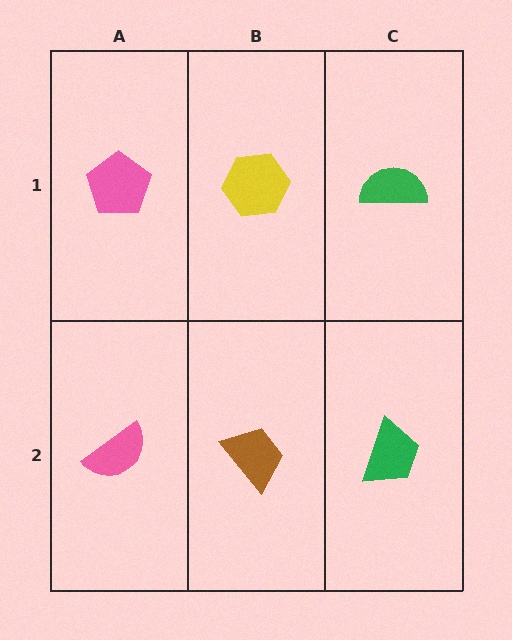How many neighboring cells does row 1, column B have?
3.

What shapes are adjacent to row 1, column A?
A pink semicircle (row 2, column A), a yellow hexagon (row 1, column B).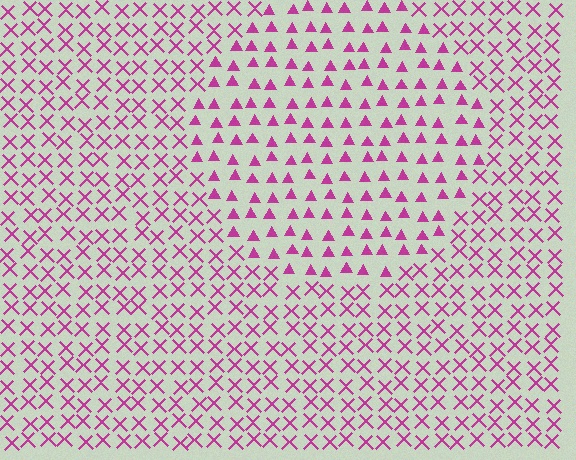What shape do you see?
I see a circle.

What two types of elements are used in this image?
The image uses triangles inside the circle region and X marks outside it.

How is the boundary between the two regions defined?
The boundary is defined by a change in element shape: triangles inside vs. X marks outside. All elements share the same color and spacing.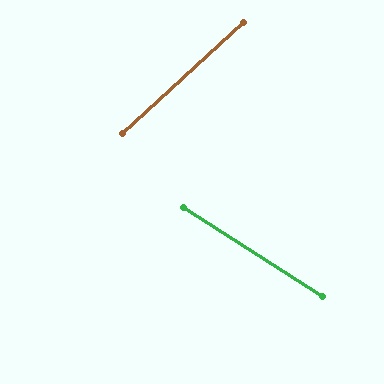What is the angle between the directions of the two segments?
Approximately 75 degrees.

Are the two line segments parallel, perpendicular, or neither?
Neither parallel nor perpendicular — they differ by about 75°.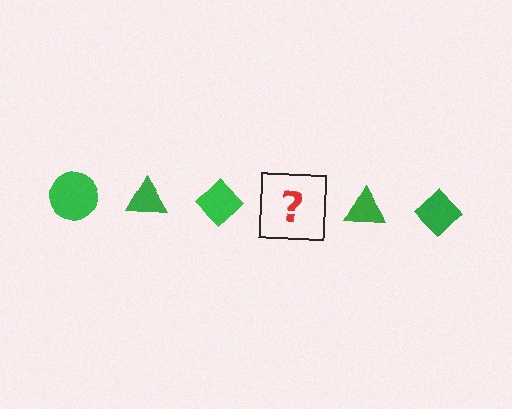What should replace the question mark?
The question mark should be replaced with a green circle.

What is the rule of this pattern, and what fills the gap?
The rule is that the pattern cycles through circle, triangle, diamond shapes in green. The gap should be filled with a green circle.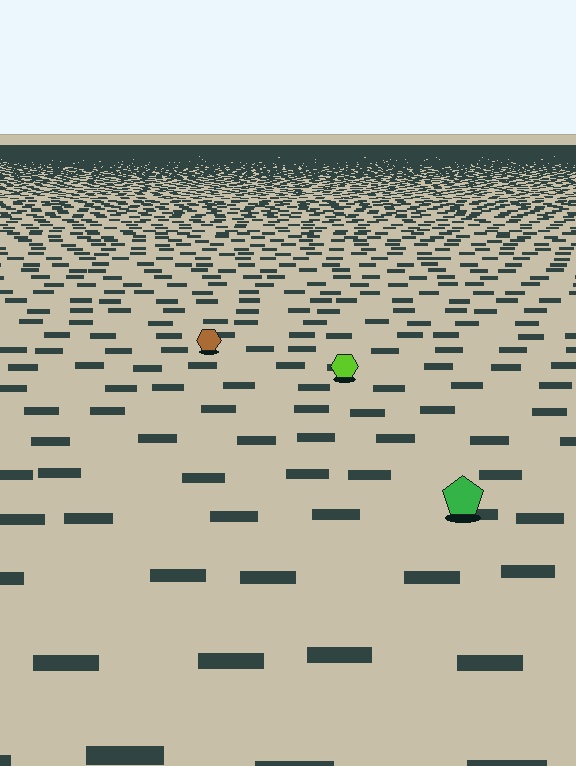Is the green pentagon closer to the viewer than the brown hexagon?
Yes. The green pentagon is closer — you can tell from the texture gradient: the ground texture is coarser near it.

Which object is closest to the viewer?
The green pentagon is closest. The texture marks near it are larger and more spread out.